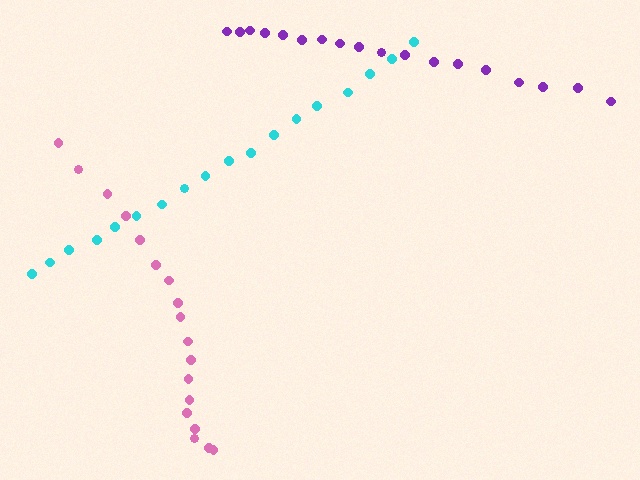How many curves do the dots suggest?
There are 3 distinct paths.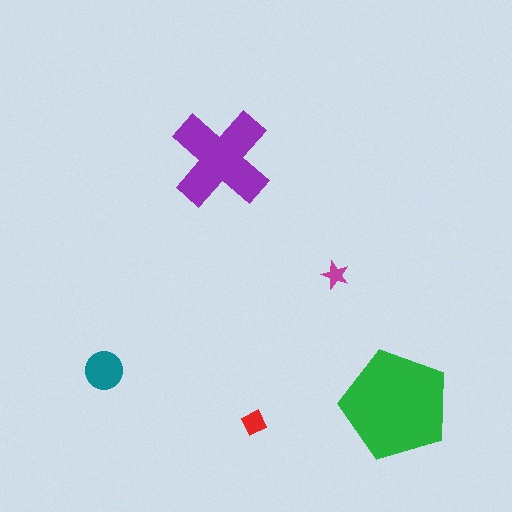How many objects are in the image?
There are 5 objects in the image.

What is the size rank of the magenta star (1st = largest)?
5th.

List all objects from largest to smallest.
The green pentagon, the purple cross, the teal circle, the red diamond, the magenta star.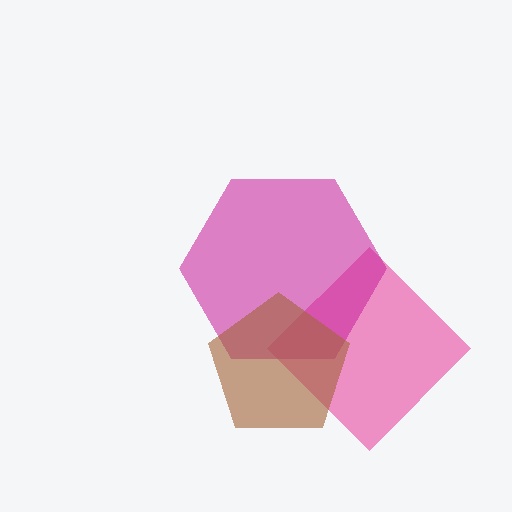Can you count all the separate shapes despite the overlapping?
Yes, there are 3 separate shapes.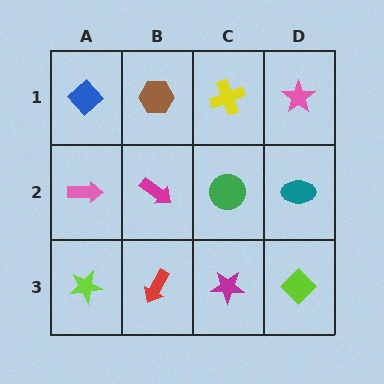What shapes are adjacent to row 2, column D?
A pink star (row 1, column D), a lime diamond (row 3, column D), a green circle (row 2, column C).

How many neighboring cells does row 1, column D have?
2.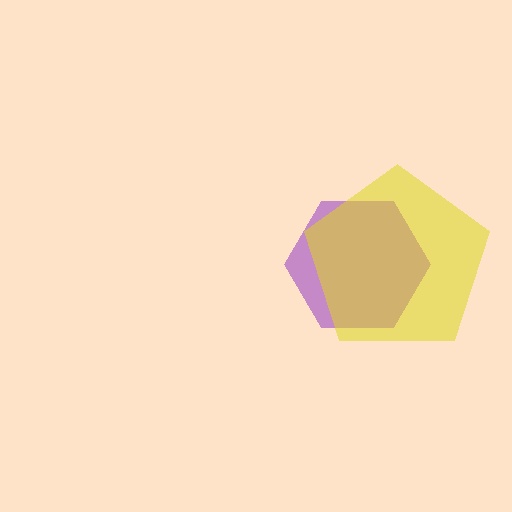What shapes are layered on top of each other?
The layered shapes are: a purple hexagon, a yellow pentagon.